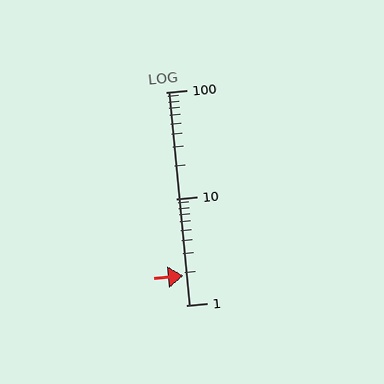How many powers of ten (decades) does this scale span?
The scale spans 2 decades, from 1 to 100.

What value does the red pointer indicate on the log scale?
The pointer indicates approximately 1.9.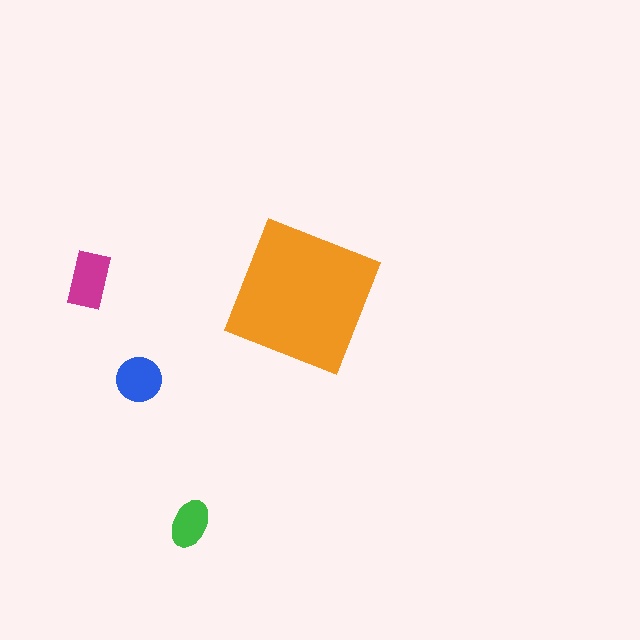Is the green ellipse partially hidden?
No, the green ellipse is fully visible.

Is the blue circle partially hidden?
No, the blue circle is fully visible.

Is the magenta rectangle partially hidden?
No, the magenta rectangle is fully visible.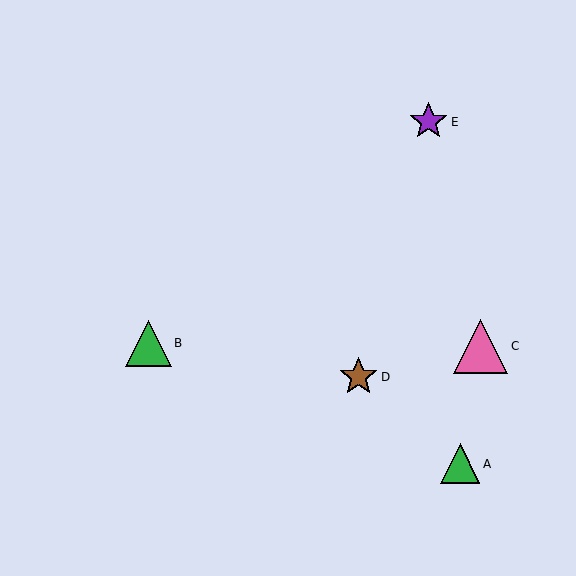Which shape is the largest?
The pink triangle (labeled C) is the largest.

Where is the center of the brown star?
The center of the brown star is at (359, 377).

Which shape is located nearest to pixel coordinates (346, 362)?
The brown star (labeled D) at (359, 377) is nearest to that location.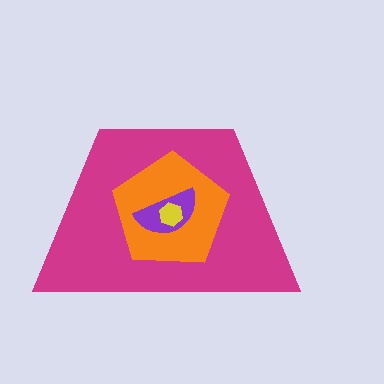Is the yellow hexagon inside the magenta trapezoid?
Yes.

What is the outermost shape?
The magenta trapezoid.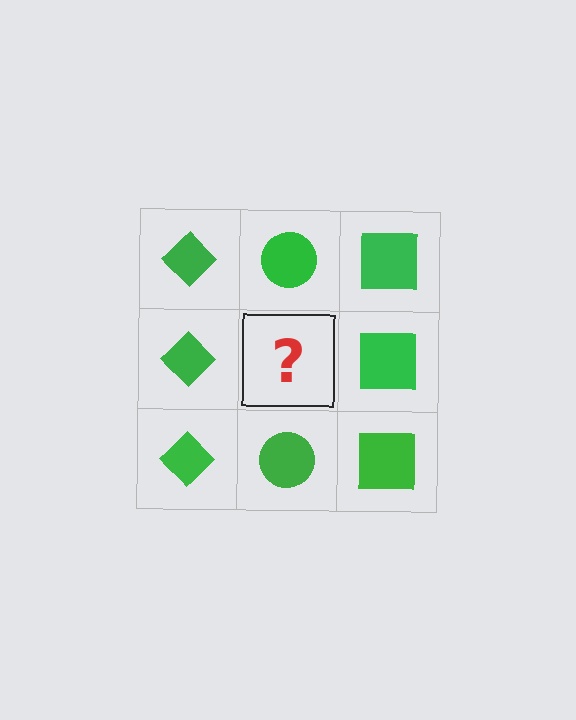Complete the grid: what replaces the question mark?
The question mark should be replaced with a green circle.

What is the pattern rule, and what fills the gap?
The rule is that each column has a consistent shape. The gap should be filled with a green circle.